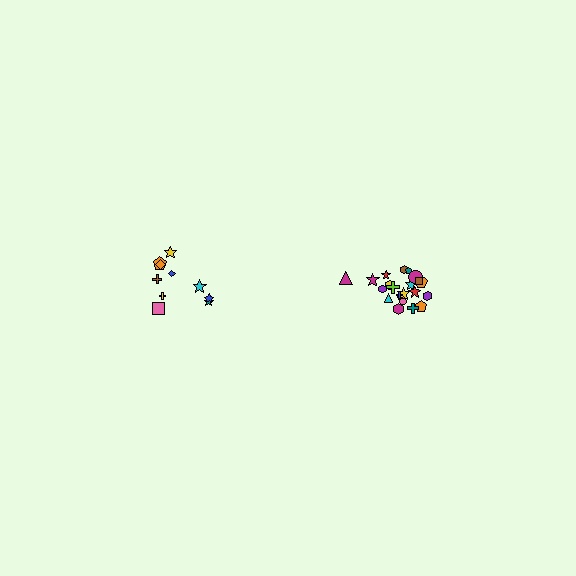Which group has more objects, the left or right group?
The right group.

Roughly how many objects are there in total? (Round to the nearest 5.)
Roughly 30 objects in total.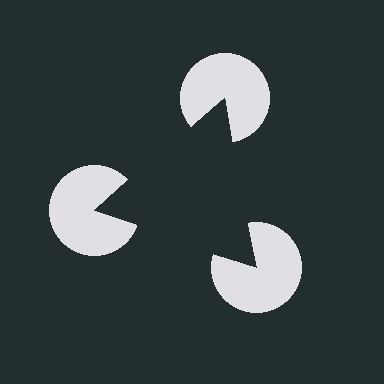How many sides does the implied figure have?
3 sides.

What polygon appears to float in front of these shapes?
An illusory triangle — its edges are inferred from the aligned wedge cuts in the pac-man discs, not physically drawn.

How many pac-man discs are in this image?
There are 3 — one at each vertex of the illusory triangle.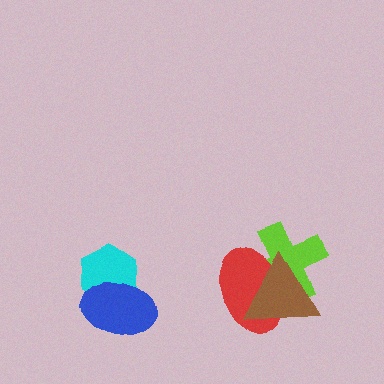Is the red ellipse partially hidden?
Yes, it is partially covered by another shape.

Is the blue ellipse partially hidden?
No, no other shape covers it.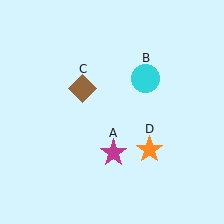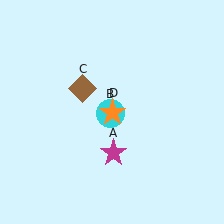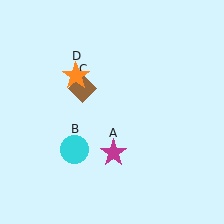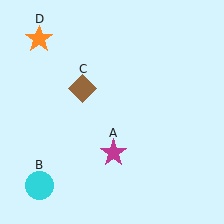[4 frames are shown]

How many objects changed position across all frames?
2 objects changed position: cyan circle (object B), orange star (object D).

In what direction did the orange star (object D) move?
The orange star (object D) moved up and to the left.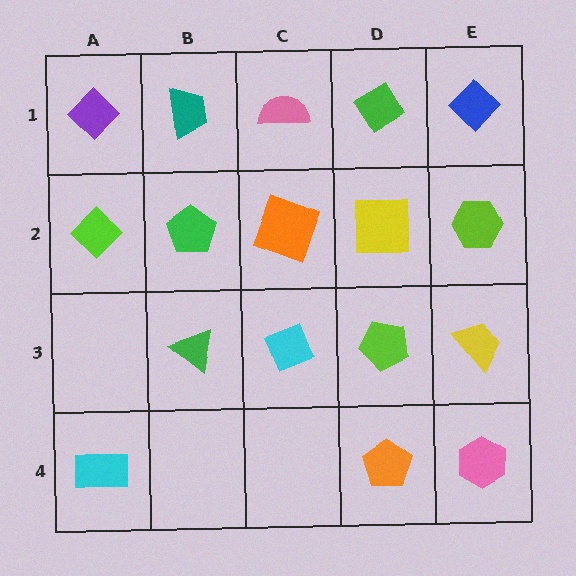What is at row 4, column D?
An orange pentagon.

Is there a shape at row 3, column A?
No, that cell is empty.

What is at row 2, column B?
A green pentagon.